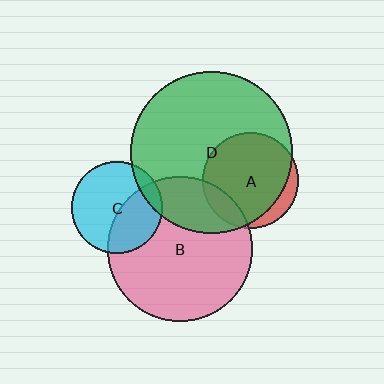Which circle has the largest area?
Circle D (green).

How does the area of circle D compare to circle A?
Approximately 2.8 times.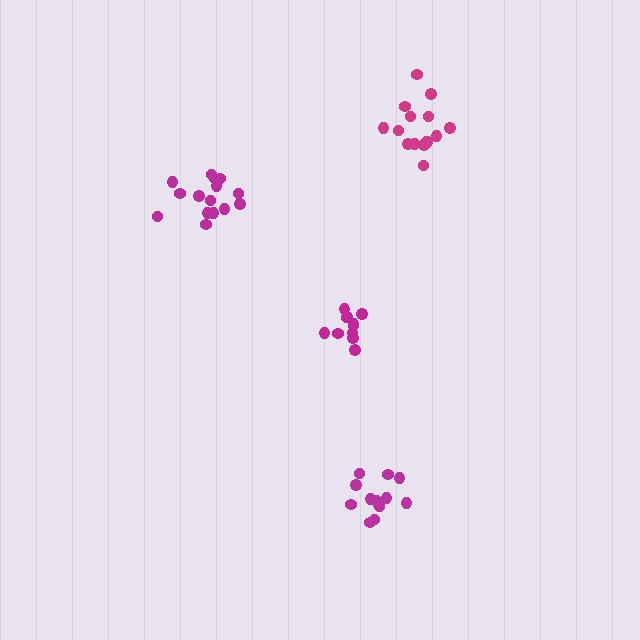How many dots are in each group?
Group 1: 15 dots, Group 2: 11 dots, Group 3: 13 dots, Group 4: 16 dots (55 total).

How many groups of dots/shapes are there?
There are 4 groups.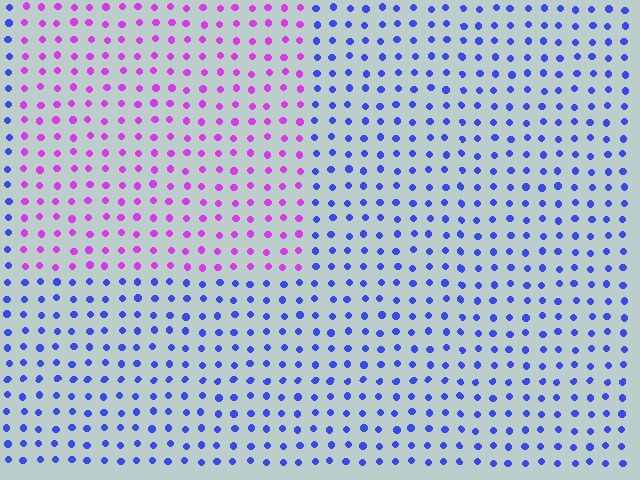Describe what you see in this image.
The image is filled with small blue elements in a uniform arrangement. A rectangle-shaped region is visible where the elements are tinted to a slightly different hue, forming a subtle color boundary.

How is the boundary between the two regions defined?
The boundary is defined purely by a slight shift in hue (about 61 degrees). Spacing, size, and orientation are identical on both sides.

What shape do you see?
I see a rectangle.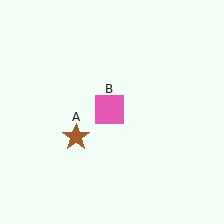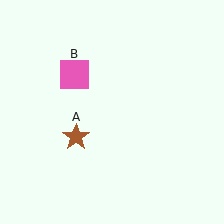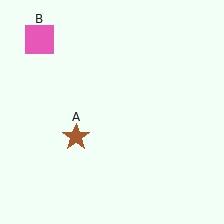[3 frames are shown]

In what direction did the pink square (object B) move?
The pink square (object B) moved up and to the left.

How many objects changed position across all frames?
1 object changed position: pink square (object B).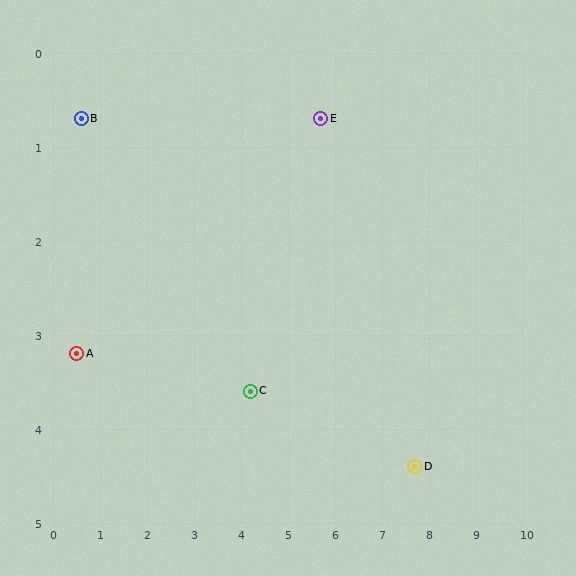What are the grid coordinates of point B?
Point B is at approximately (0.6, 0.7).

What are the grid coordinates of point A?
Point A is at approximately (0.5, 3.2).